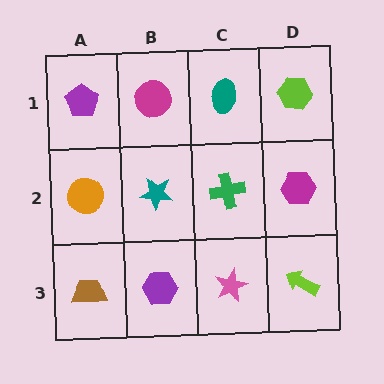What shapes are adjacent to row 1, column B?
A teal star (row 2, column B), a purple pentagon (row 1, column A), a teal ellipse (row 1, column C).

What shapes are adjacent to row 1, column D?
A magenta hexagon (row 2, column D), a teal ellipse (row 1, column C).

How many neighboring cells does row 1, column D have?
2.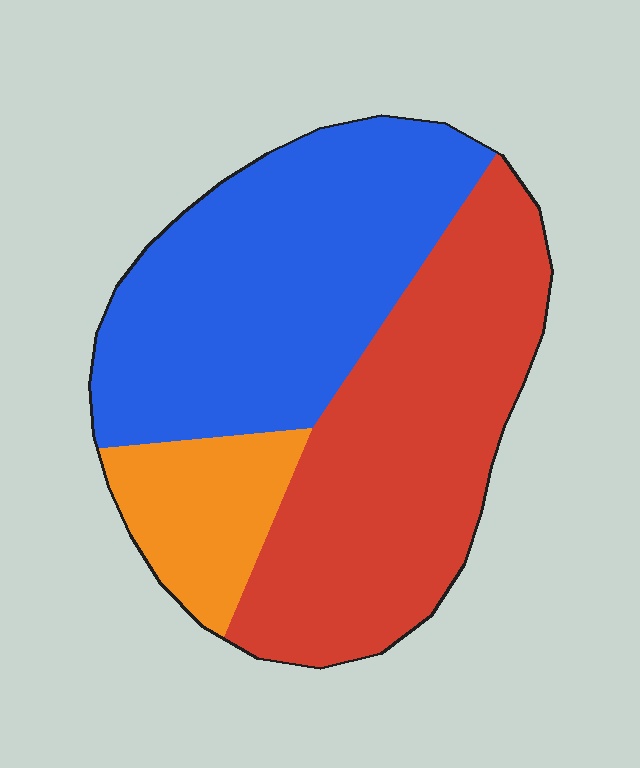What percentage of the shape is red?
Red covers around 45% of the shape.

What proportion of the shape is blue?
Blue takes up about two fifths (2/5) of the shape.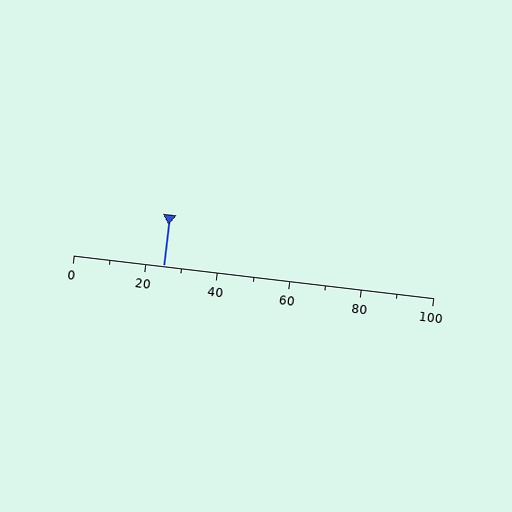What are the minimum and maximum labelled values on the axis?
The axis runs from 0 to 100.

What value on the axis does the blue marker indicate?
The marker indicates approximately 25.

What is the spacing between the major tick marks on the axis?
The major ticks are spaced 20 apart.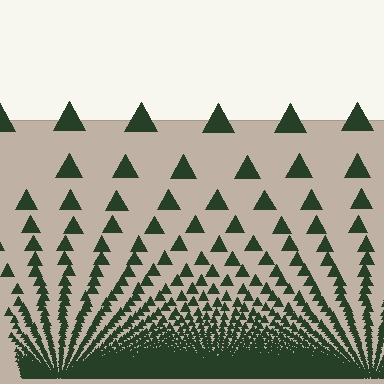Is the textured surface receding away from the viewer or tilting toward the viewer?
The surface appears to tilt toward the viewer. Texture elements get larger and sparser toward the top.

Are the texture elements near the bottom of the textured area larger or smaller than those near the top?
Smaller. The gradient is inverted — elements near the bottom are smaller and denser.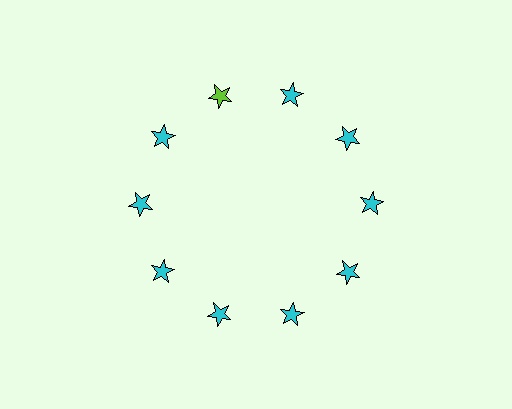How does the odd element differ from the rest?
It has a different color: lime instead of cyan.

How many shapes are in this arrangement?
There are 10 shapes arranged in a ring pattern.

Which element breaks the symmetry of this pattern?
The lime star at roughly the 11 o'clock position breaks the symmetry. All other shapes are cyan stars.